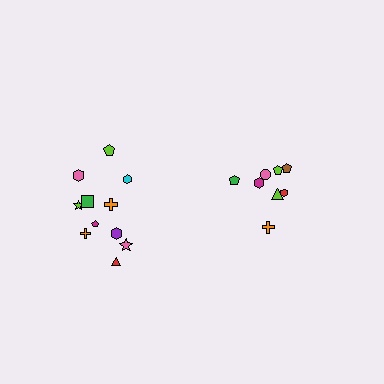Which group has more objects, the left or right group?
The left group.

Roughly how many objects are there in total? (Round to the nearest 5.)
Roughly 20 objects in total.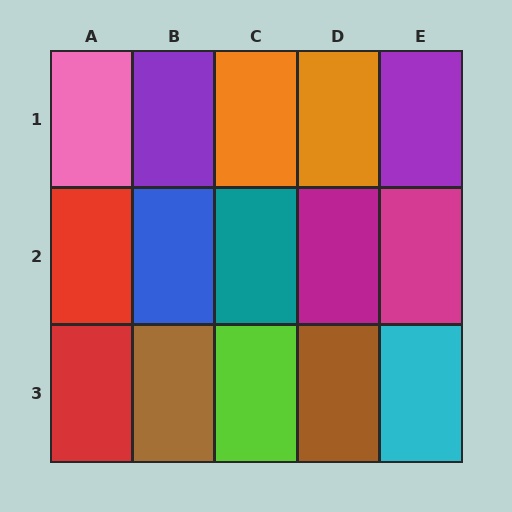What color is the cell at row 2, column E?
Magenta.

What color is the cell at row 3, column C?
Lime.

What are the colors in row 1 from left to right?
Pink, purple, orange, orange, purple.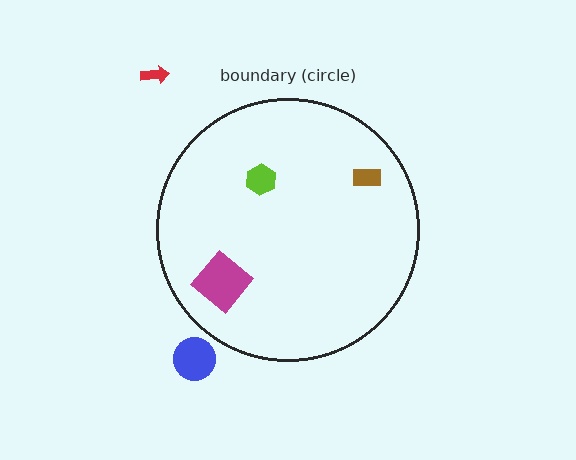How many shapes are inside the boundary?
3 inside, 2 outside.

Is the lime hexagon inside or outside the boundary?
Inside.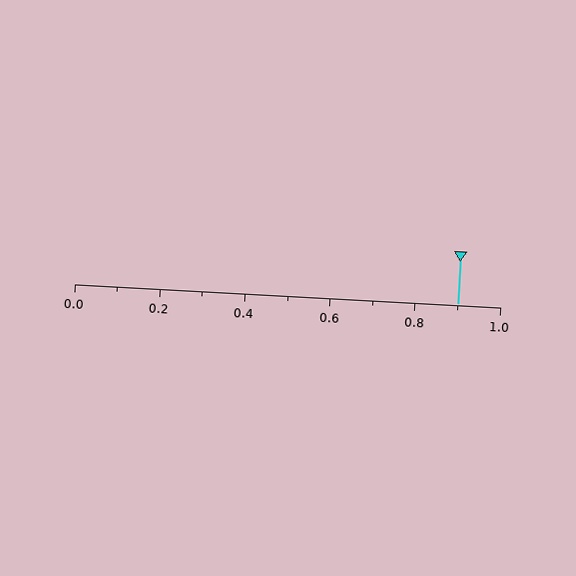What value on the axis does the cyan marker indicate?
The marker indicates approximately 0.9.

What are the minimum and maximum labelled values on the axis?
The axis runs from 0.0 to 1.0.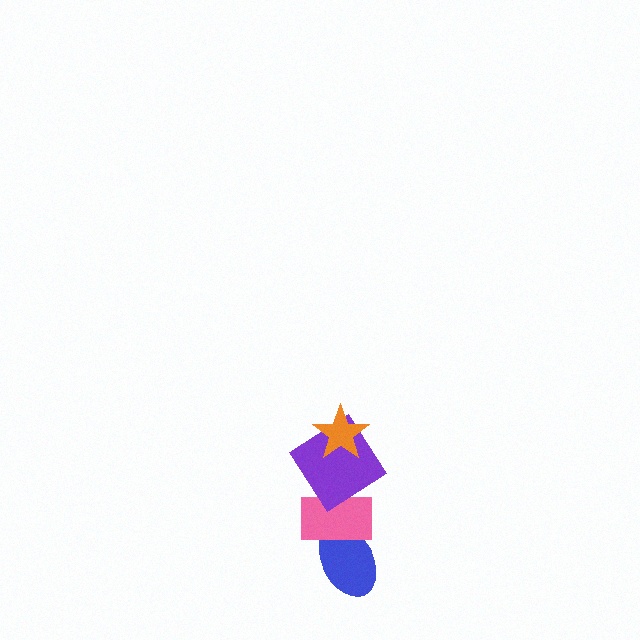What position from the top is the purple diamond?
The purple diamond is 2nd from the top.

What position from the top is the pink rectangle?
The pink rectangle is 3rd from the top.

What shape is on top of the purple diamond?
The orange star is on top of the purple diamond.